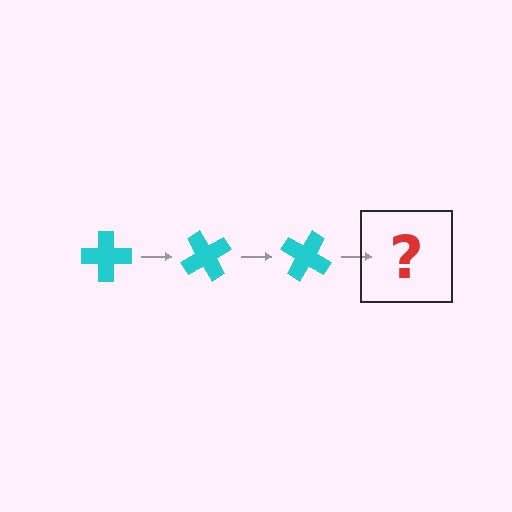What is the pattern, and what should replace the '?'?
The pattern is that the cross rotates 60 degrees each step. The '?' should be a cyan cross rotated 180 degrees.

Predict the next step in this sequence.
The next step is a cyan cross rotated 180 degrees.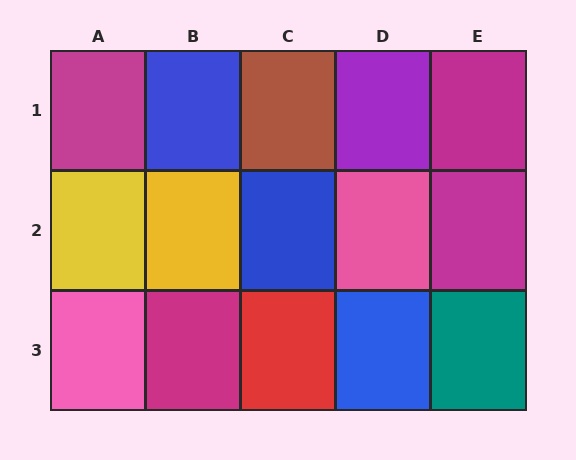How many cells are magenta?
4 cells are magenta.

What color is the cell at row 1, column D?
Purple.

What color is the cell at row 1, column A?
Magenta.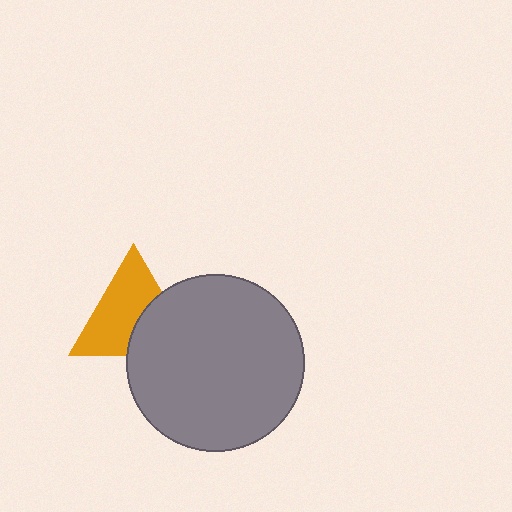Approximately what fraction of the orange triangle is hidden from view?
Roughly 37% of the orange triangle is hidden behind the gray circle.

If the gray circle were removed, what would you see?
You would see the complete orange triangle.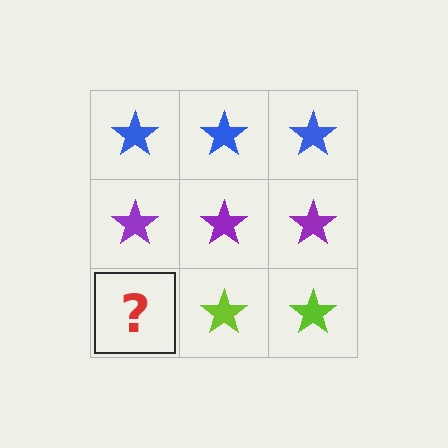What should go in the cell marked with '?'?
The missing cell should contain a lime star.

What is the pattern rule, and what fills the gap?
The rule is that each row has a consistent color. The gap should be filled with a lime star.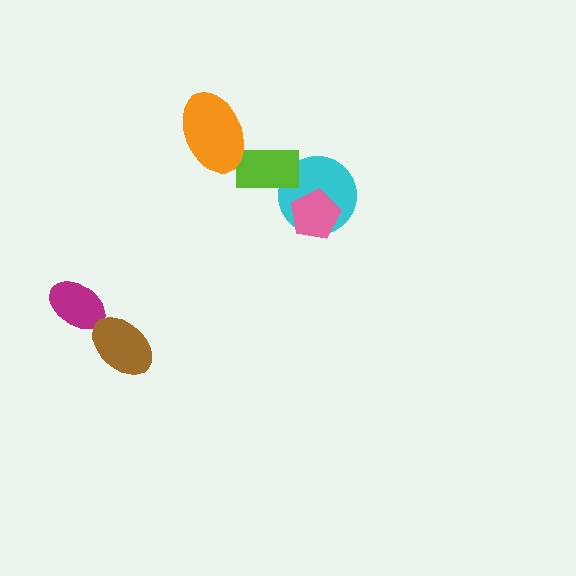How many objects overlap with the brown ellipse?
0 objects overlap with the brown ellipse.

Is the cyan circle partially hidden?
Yes, it is partially covered by another shape.